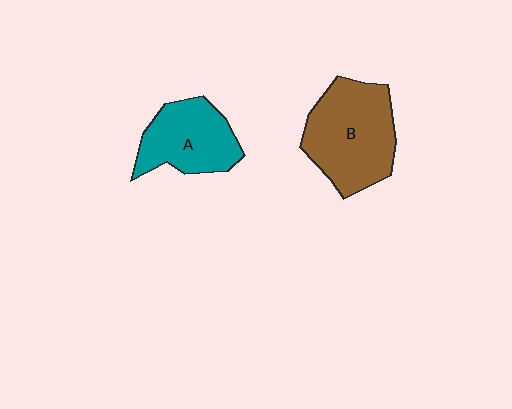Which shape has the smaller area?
Shape A (teal).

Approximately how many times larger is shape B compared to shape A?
Approximately 1.4 times.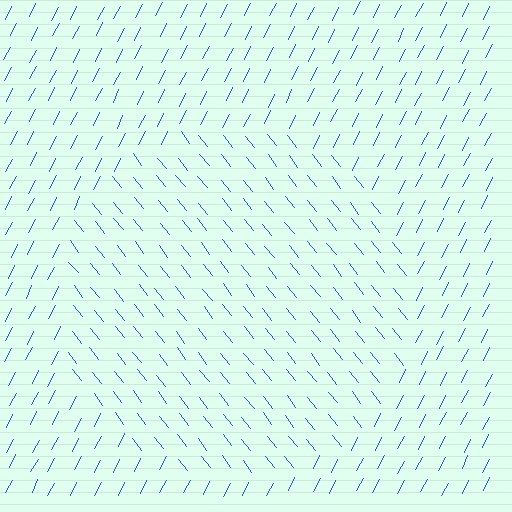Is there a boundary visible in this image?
Yes, there is a texture boundary formed by a change in line orientation.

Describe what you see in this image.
The image is filled with small blue line segments. A circle region in the image has lines oriented differently from the surrounding lines, creating a visible texture boundary.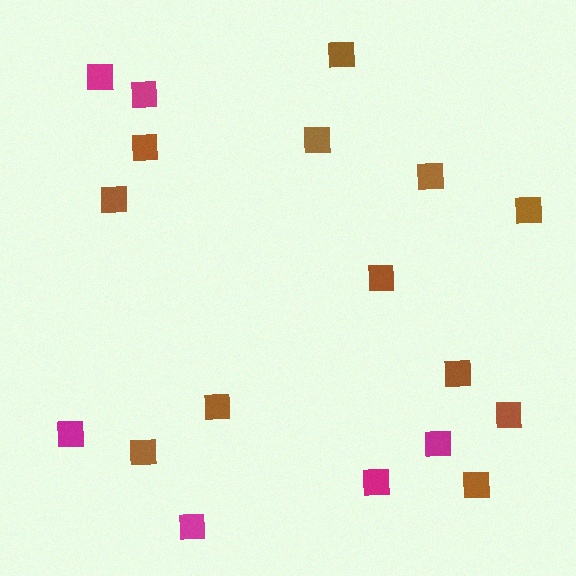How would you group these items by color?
There are 2 groups: one group of brown squares (12) and one group of magenta squares (6).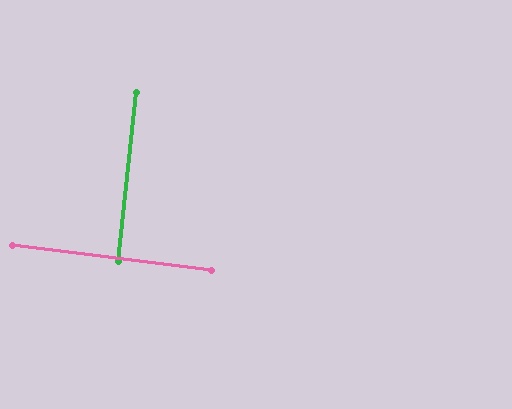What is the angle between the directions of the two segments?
Approximately 89 degrees.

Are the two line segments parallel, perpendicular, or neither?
Perpendicular — they meet at approximately 89°.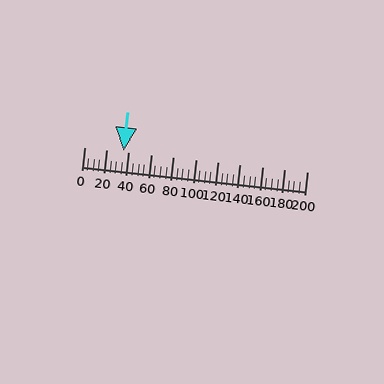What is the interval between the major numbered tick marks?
The major tick marks are spaced 20 units apart.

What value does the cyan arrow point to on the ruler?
The cyan arrow points to approximately 35.